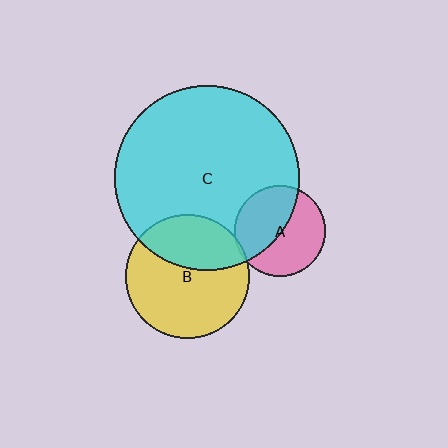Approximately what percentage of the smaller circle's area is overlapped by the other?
Approximately 35%.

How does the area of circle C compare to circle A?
Approximately 4.1 times.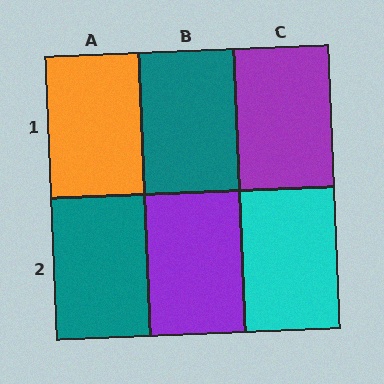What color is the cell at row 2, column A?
Teal.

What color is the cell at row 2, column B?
Purple.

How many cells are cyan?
1 cell is cyan.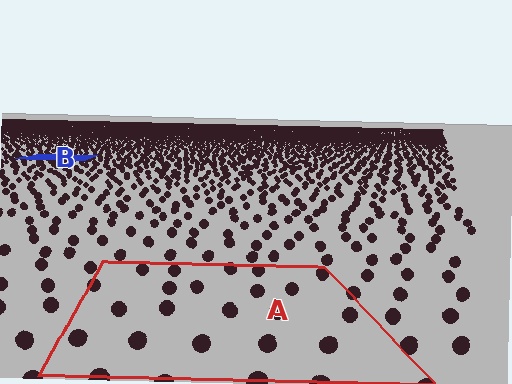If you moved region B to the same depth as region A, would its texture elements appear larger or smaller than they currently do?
They would appear larger. At a closer depth, the same texture elements are projected at a bigger on-screen size.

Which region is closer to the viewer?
Region A is closer. The texture elements there are larger and more spread out.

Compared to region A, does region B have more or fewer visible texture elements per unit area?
Region B has more texture elements per unit area — they are packed more densely because it is farther away.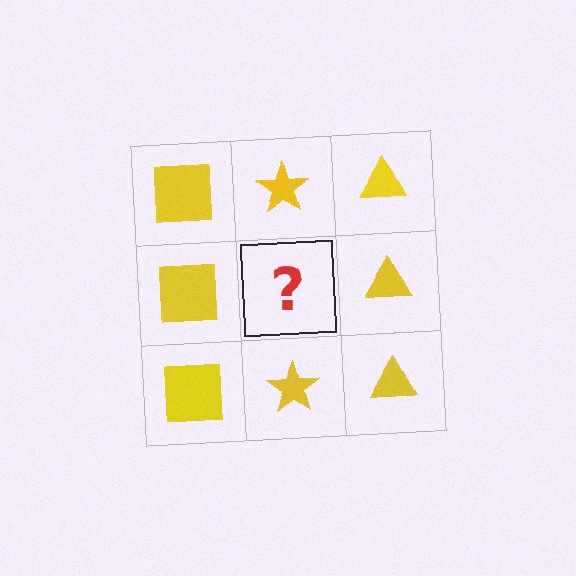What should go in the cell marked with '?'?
The missing cell should contain a yellow star.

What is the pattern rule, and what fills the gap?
The rule is that each column has a consistent shape. The gap should be filled with a yellow star.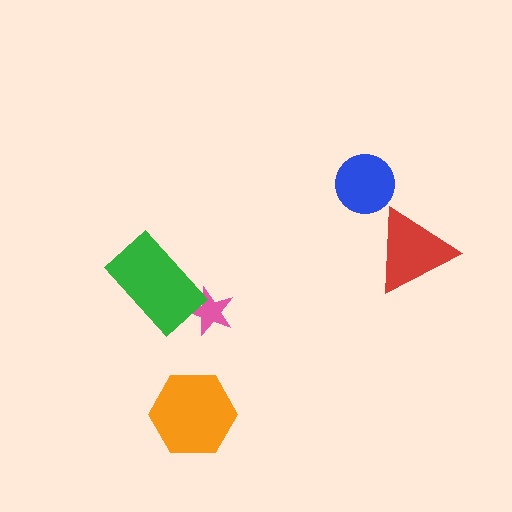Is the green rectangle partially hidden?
No, no other shape covers it.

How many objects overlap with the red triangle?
0 objects overlap with the red triangle.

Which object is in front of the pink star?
The green rectangle is in front of the pink star.